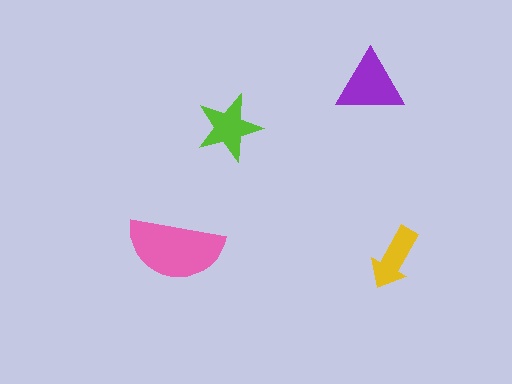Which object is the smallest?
The yellow arrow.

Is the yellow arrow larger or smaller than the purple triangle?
Smaller.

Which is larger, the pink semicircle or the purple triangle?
The pink semicircle.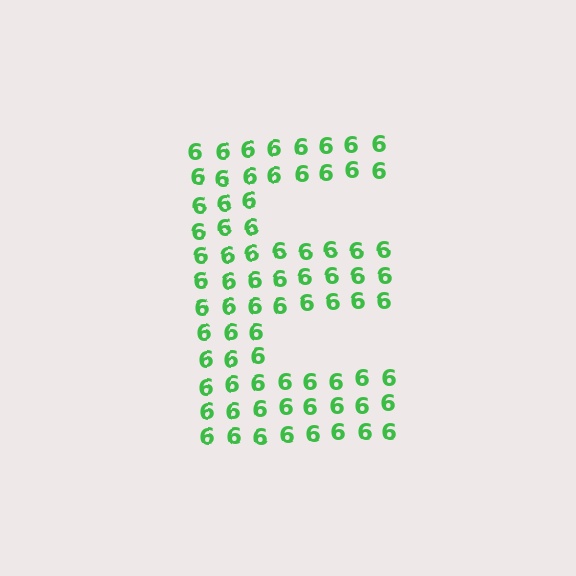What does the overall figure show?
The overall figure shows the letter E.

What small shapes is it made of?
It is made of small digit 6's.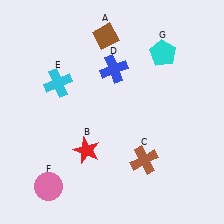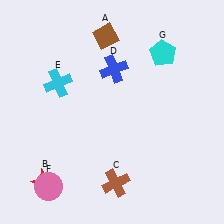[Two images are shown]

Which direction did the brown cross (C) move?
The brown cross (C) moved left.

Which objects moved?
The objects that moved are: the red star (B), the brown cross (C).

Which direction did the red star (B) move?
The red star (B) moved left.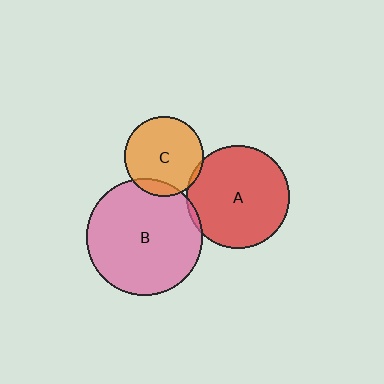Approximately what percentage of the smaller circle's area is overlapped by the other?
Approximately 5%.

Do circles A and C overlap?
Yes.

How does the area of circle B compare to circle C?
Approximately 2.1 times.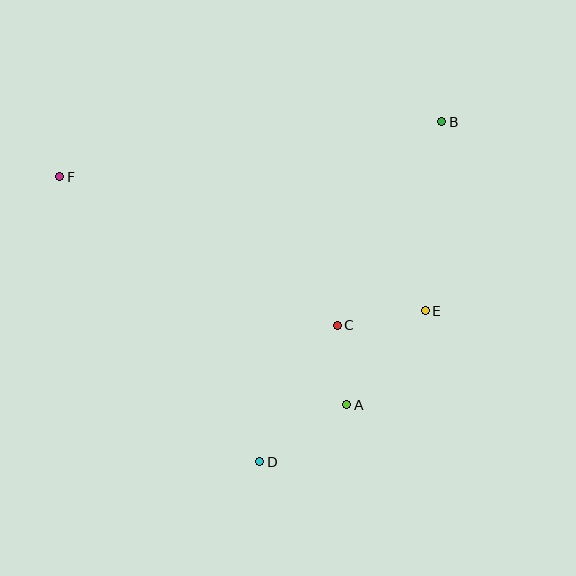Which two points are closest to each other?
Points A and C are closest to each other.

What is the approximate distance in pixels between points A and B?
The distance between A and B is approximately 299 pixels.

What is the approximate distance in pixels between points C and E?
The distance between C and E is approximately 89 pixels.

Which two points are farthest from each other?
Points E and F are farthest from each other.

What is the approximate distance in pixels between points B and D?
The distance between B and D is approximately 386 pixels.